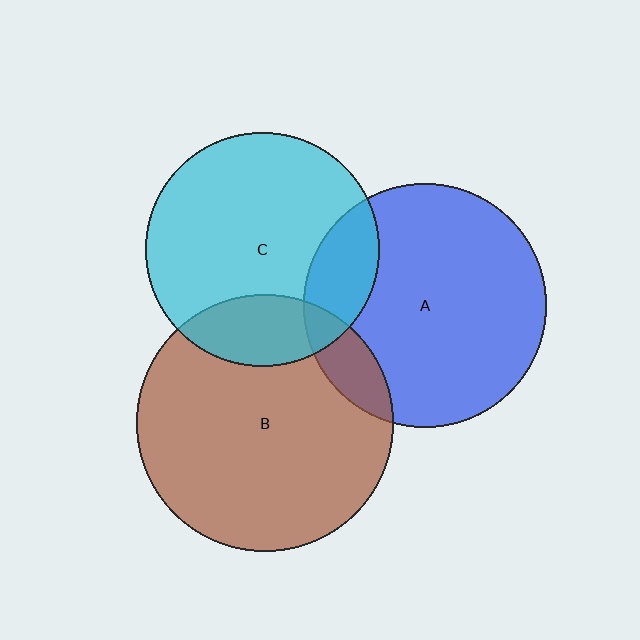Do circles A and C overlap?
Yes.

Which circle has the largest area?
Circle B (brown).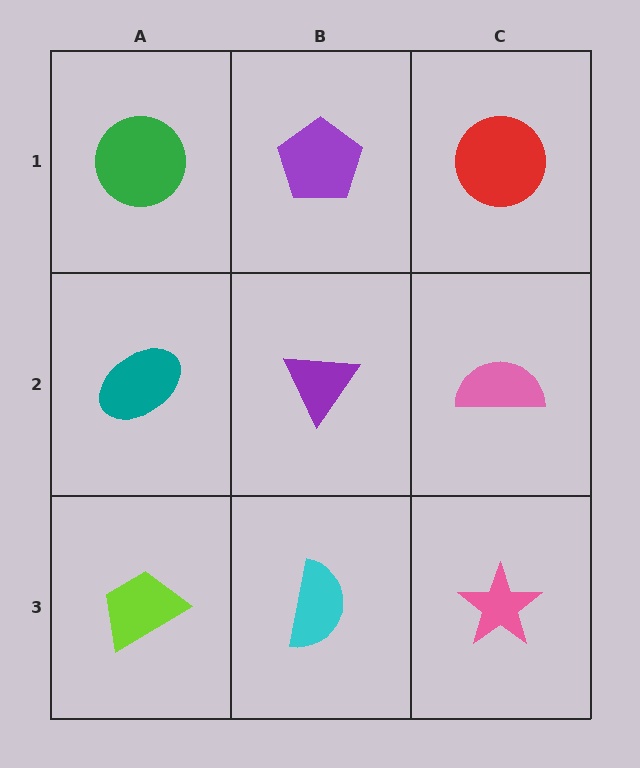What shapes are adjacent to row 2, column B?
A purple pentagon (row 1, column B), a cyan semicircle (row 3, column B), a teal ellipse (row 2, column A), a pink semicircle (row 2, column C).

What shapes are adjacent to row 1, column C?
A pink semicircle (row 2, column C), a purple pentagon (row 1, column B).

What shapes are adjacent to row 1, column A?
A teal ellipse (row 2, column A), a purple pentagon (row 1, column B).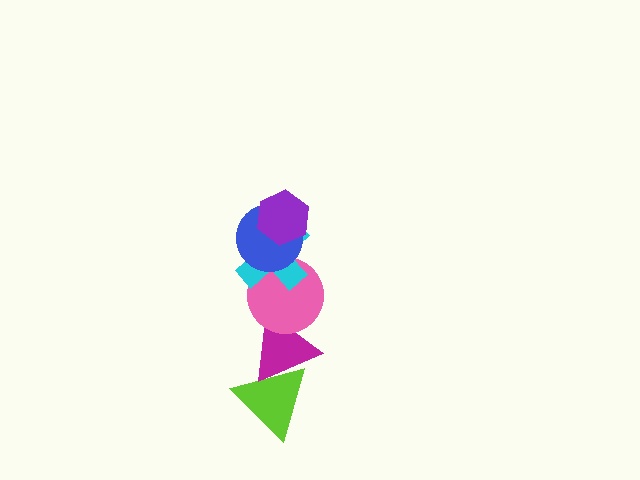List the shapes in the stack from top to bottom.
From top to bottom: the purple hexagon, the blue circle, the cyan cross, the pink circle, the magenta triangle, the lime triangle.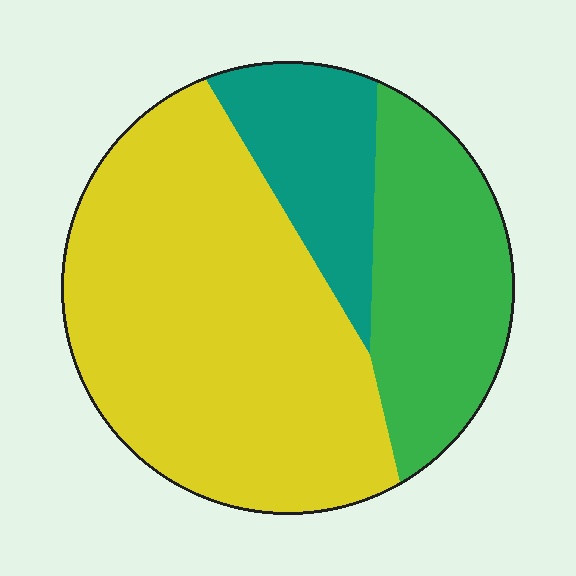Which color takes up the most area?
Yellow, at roughly 60%.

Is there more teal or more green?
Green.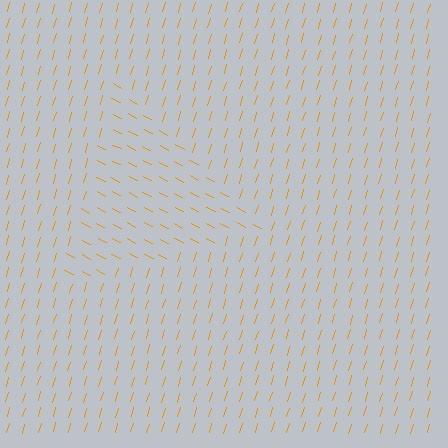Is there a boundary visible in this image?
Yes, there is a texture boundary formed by a change in line orientation.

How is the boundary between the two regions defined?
The boundary is defined purely by a change in line orientation (approximately 79 degrees difference). All lines are the same color and thickness.